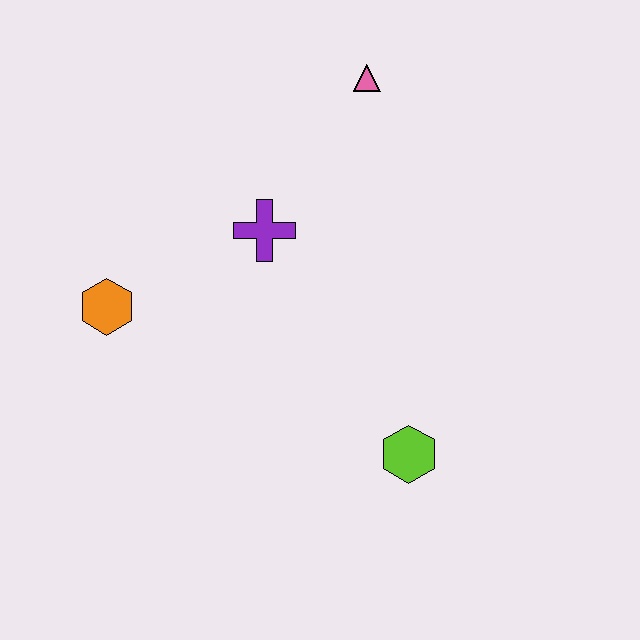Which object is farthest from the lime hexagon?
The pink triangle is farthest from the lime hexagon.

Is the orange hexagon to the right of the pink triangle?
No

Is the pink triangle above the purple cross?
Yes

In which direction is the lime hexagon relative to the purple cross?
The lime hexagon is below the purple cross.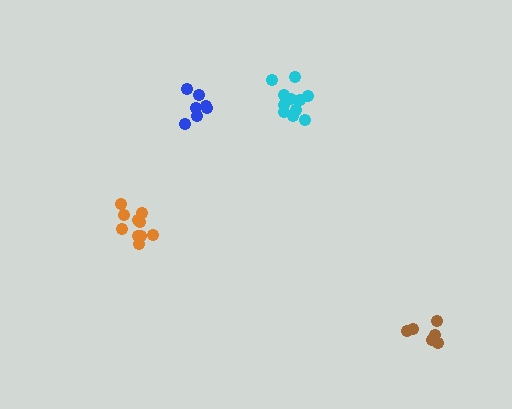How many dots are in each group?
Group 1: 10 dots, Group 2: 11 dots, Group 3: 6 dots, Group 4: 7 dots (34 total).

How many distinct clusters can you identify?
There are 4 distinct clusters.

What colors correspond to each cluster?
The clusters are colored: orange, cyan, brown, blue.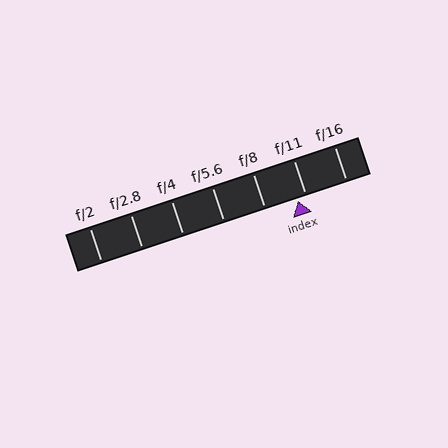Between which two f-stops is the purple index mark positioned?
The index mark is between f/8 and f/11.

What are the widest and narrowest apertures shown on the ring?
The widest aperture shown is f/2 and the narrowest is f/16.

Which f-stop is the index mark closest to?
The index mark is closest to f/11.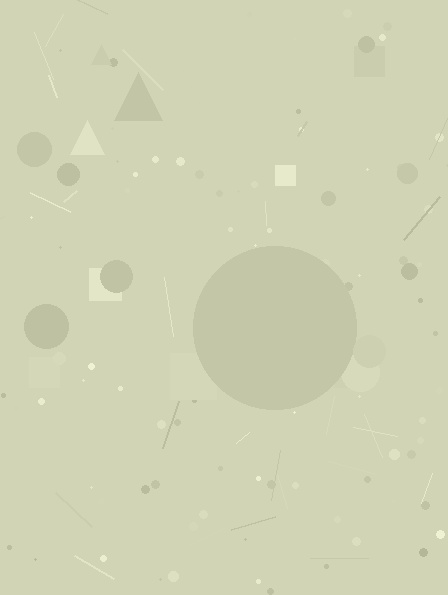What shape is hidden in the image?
A circle is hidden in the image.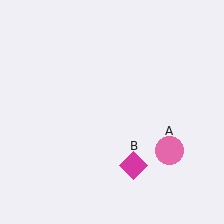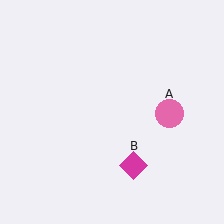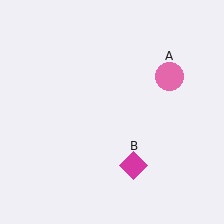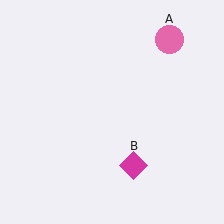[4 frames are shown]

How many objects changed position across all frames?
1 object changed position: pink circle (object A).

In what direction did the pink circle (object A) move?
The pink circle (object A) moved up.